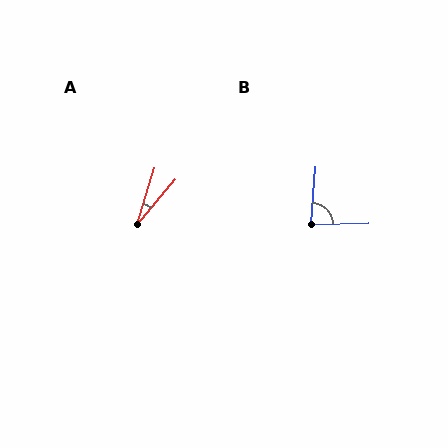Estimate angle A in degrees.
Approximately 23 degrees.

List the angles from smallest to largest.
A (23°), B (84°).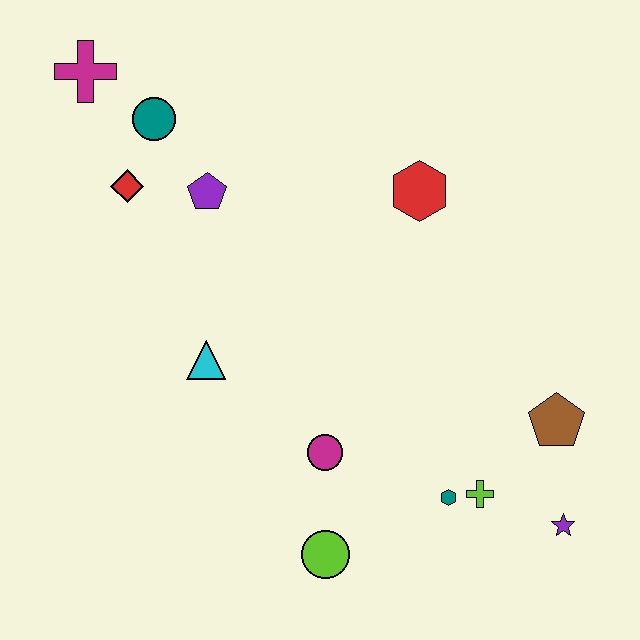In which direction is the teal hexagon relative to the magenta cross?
The teal hexagon is below the magenta cross.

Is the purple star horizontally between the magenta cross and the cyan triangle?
No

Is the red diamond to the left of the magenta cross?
No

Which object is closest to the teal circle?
The red diamond is closest to the teal circle.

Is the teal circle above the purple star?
Yes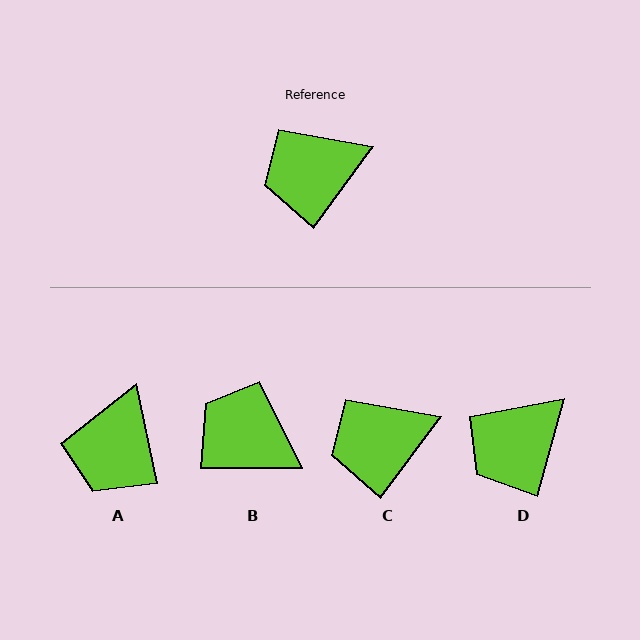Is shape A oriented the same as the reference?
No, it is off by about 48 degrees.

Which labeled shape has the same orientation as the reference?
C.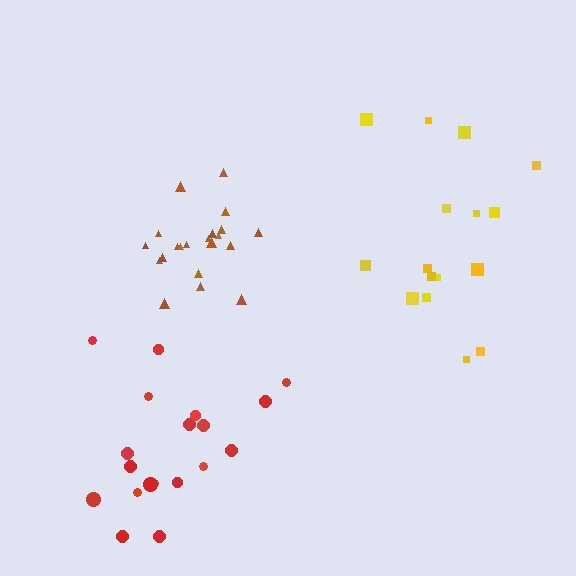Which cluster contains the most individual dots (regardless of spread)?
Brown (21).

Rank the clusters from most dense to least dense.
brown, red, yellow.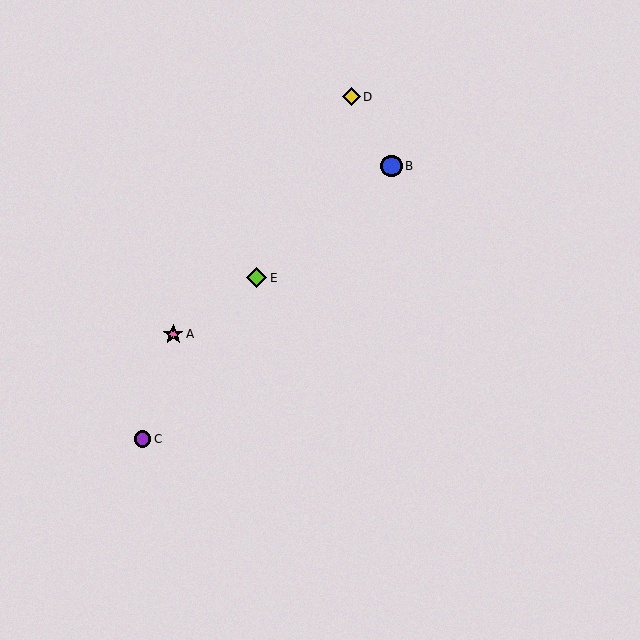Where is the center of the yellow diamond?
The center of the yellow diamond is at (351, 97).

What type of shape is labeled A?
Shape A is a pink star.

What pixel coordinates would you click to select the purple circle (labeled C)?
Click at (142, 439) to select the purple circle C.